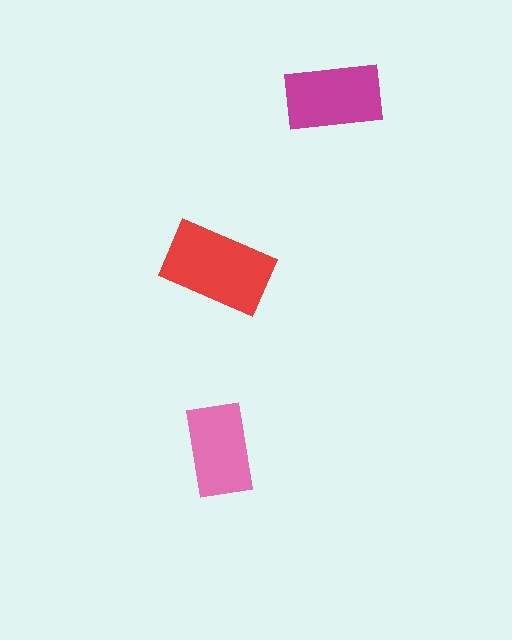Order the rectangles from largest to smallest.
the red one, the magenta one, the pink one.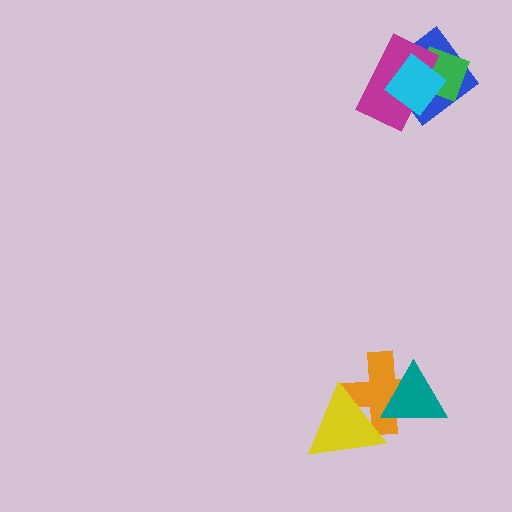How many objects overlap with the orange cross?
2 objects overlap with the orange cross.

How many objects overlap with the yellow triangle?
2 objects overlap with the yellow triangle.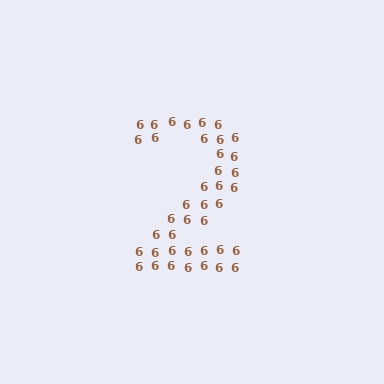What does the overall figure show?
The overall figure shows the digit 2.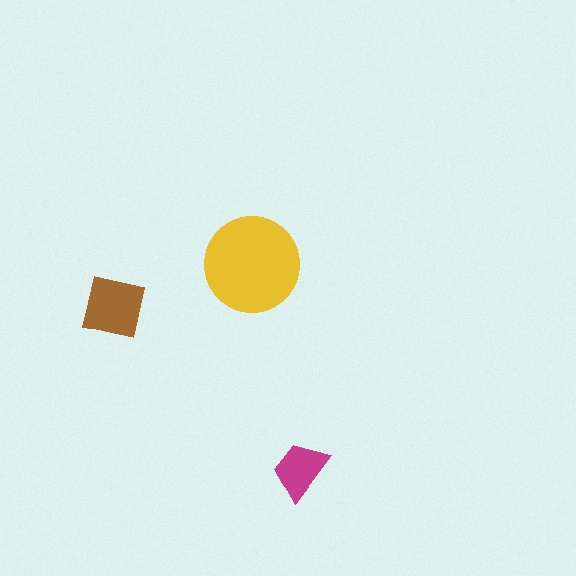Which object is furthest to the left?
The brown square is leftmost.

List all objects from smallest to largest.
The magenta trapezoid, the brown square, the yellow circle.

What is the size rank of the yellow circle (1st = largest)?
1st.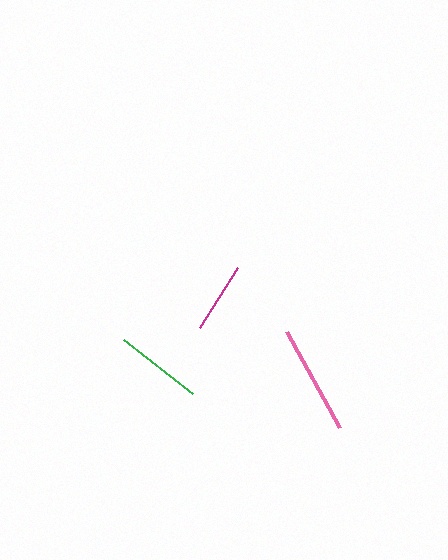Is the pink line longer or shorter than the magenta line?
The pink line is longer than the magenta line.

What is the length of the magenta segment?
The magenta segment is approximately 71 pixels long.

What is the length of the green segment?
The green segment is approximately 87 pixels long.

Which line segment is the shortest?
The magenta line is the shortest at approximately 71 pixels.